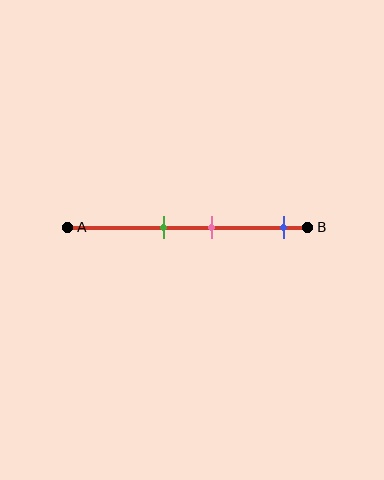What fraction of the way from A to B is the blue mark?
The blue mark is approximately 90% (0.9) of the way from A to B.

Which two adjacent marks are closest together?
The green and pink marks are the closest adjacent pair.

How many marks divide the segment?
There are 3 marks dividing the segment.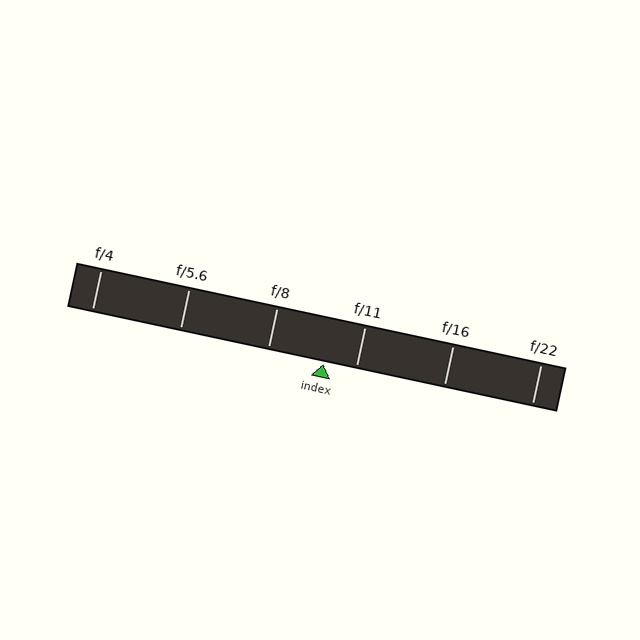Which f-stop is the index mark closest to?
The index mark is closest to f/11.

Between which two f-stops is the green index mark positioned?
The index mark is between f/8 and f/11.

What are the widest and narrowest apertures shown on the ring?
The widest aperture shown is f/4 and the narrowest is f/22.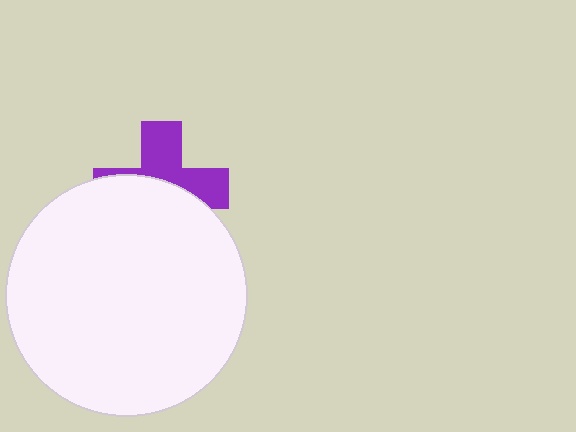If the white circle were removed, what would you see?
You would see the complete purple cross.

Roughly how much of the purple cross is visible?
About half of it is visible (roughly 46%).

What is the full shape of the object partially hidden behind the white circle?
The partially hidden object is a purple cross.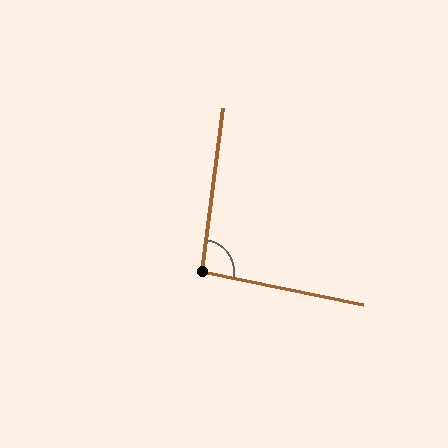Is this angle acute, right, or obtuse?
It is approximately a right angle.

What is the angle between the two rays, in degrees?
Approximately 94 degrees.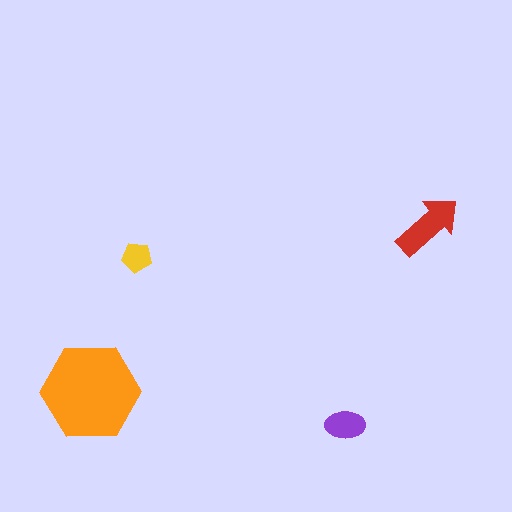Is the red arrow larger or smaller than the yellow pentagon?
Larger.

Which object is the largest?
The orange hexagon.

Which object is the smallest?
The yellow pentagon.